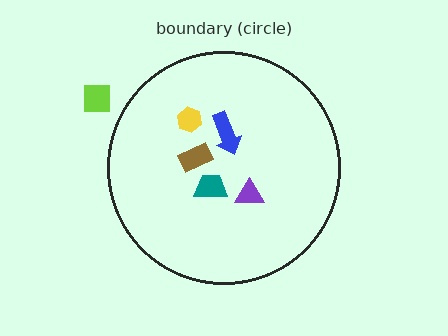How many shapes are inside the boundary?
5 inside, 1 outside.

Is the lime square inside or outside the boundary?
Outside.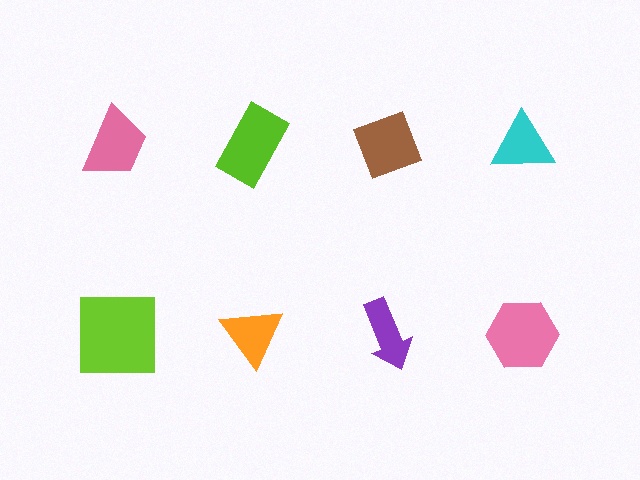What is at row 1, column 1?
A pink trapezoid.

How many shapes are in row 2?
4 shapes.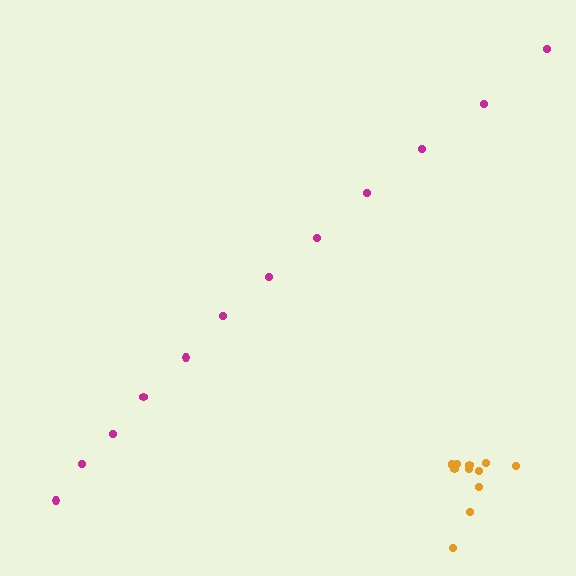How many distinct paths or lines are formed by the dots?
There are 2 distinct paths.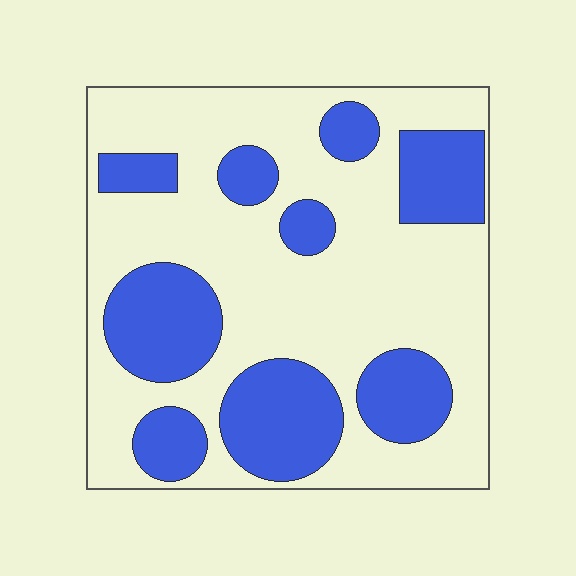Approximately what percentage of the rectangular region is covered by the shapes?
Approximately 35%.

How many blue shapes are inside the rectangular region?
9.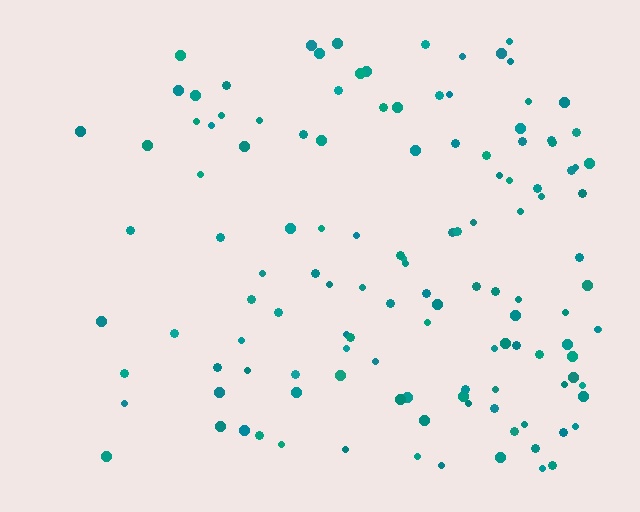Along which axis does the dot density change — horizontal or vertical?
Horizontal.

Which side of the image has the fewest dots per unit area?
The left.